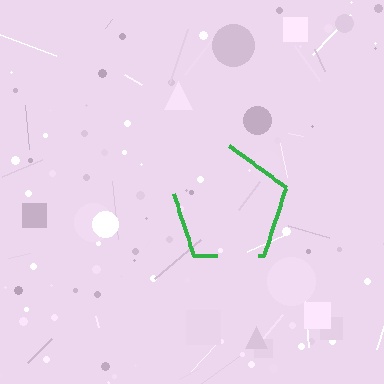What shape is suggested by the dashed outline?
The dashed outline suggests a pentagon.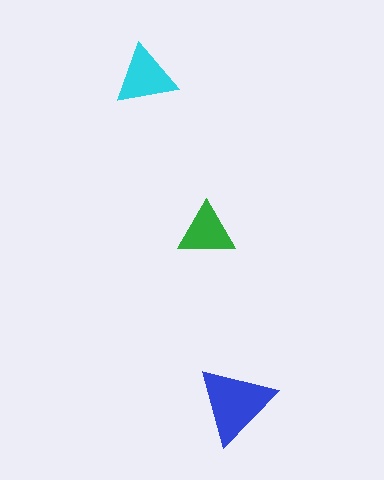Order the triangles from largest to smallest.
the blue one, the cyan one, the green one.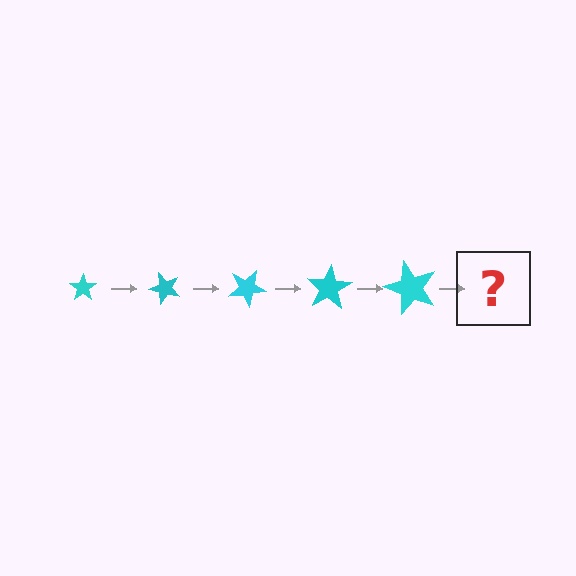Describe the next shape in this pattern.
It should be a star, larger than the previous one and rotated 250 degrees from the start.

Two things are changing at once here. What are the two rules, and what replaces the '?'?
The two rules are that the star grows larger each step and it rotates 50 degrees each step. The '?' should be a star, larger than the previous one and rotated 250 degrees from the start.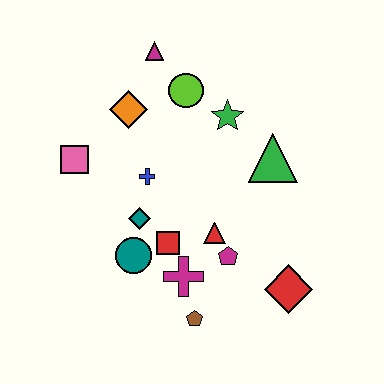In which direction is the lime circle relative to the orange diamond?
The lime circle is to the right of the orange diamond.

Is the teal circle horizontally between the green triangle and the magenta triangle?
No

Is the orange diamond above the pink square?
Yes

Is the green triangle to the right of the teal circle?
Yes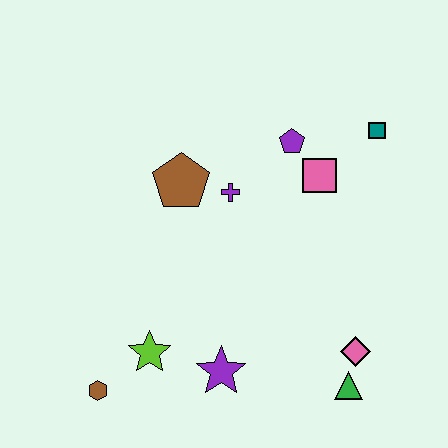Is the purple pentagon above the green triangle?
Yes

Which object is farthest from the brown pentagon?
The green triangle is farthest from the brown pentagon.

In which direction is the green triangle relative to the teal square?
The green triangle is below the teal square.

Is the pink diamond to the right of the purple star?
Yes